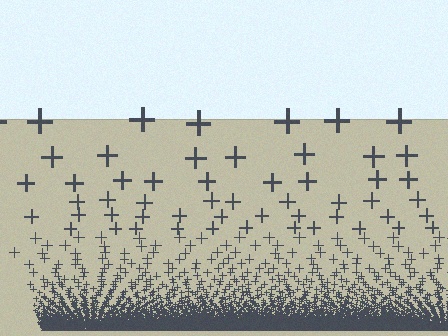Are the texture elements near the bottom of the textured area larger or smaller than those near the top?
Smaller. The gradient is inverted — elements near the bottom are smaller and denser.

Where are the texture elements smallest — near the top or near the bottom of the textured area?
Near the bottom.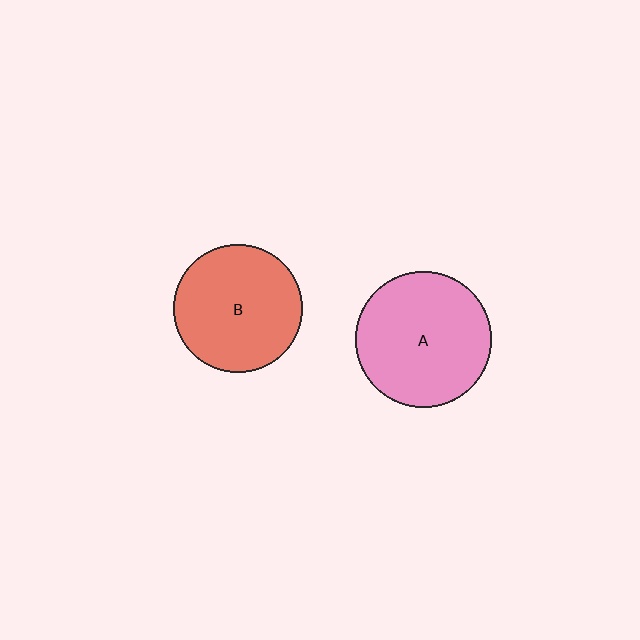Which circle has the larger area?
Circle A (pink).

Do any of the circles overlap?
No, none of the circles overlap.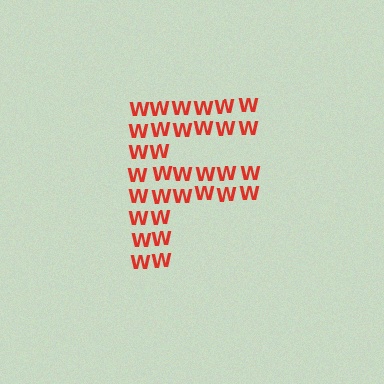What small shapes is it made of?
It is made of small letter W's.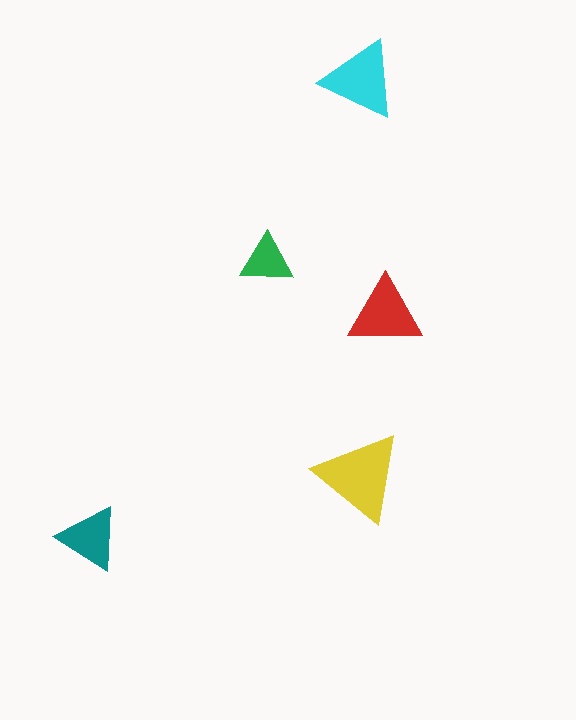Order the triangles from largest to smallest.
the yellow one, the cyan one, the red one, the teal one, the green one.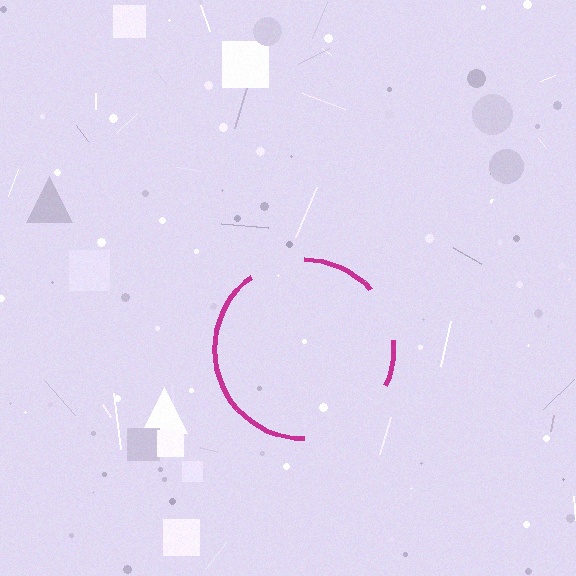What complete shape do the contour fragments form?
The contour fragments form a circle.